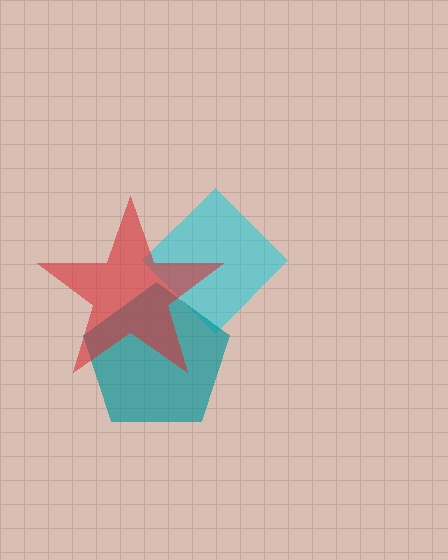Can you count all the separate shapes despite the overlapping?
Yes, there are 3 separate shapes.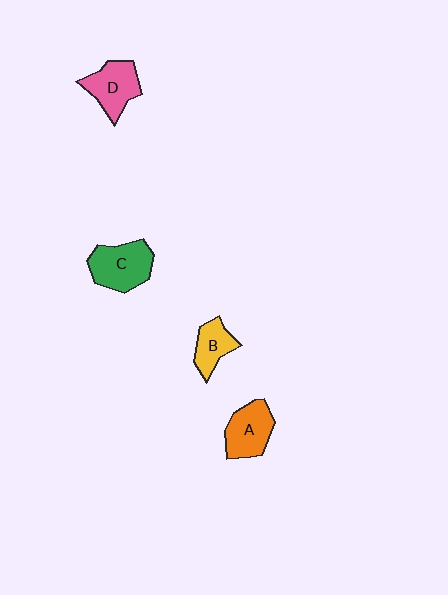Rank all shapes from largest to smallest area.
From largest to smallest: C (green), D (pink), A (orange), B (yellow).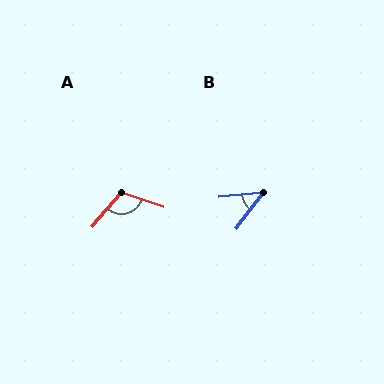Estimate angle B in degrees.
Approximately 46 degrees.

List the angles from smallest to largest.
B (46°), A (112°).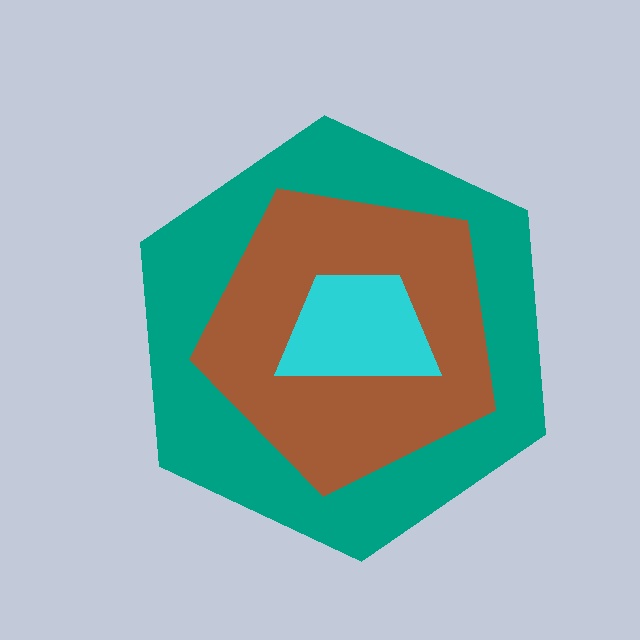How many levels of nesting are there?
3.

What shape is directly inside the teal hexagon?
The brown pentagon.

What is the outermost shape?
The teal hexagon.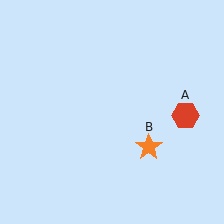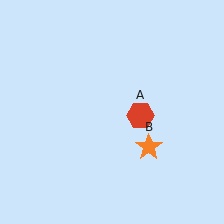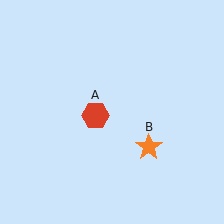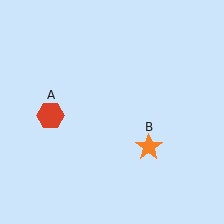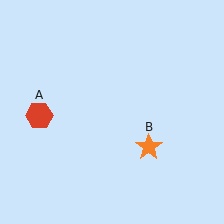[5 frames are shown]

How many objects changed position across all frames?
1 object changed position: red hexagon (object A).